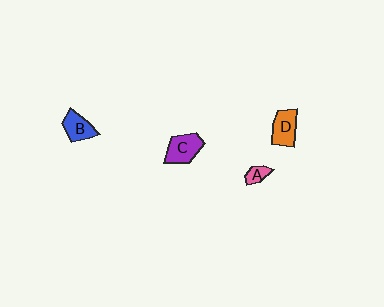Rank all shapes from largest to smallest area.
From largest to smallest: C (purple), D (orange), B (blue), A (pink).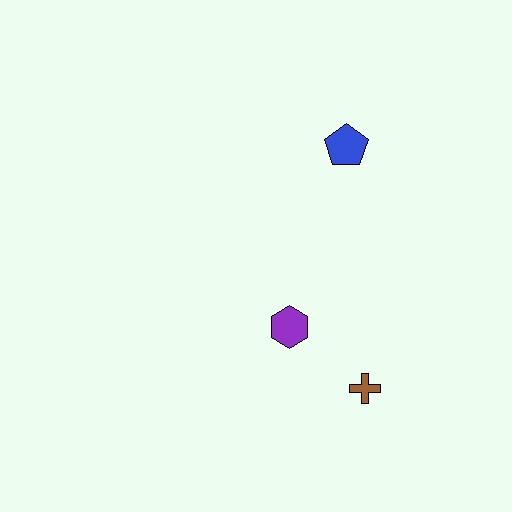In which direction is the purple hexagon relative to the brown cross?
The purple hexagon is to the left of the brown cross.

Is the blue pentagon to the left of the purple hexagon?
No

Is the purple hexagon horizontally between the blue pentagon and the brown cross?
No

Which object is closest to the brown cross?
The purple hexagon is closest to the brown cross.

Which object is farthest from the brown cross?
The blue pentagon is farthest from the brown cross.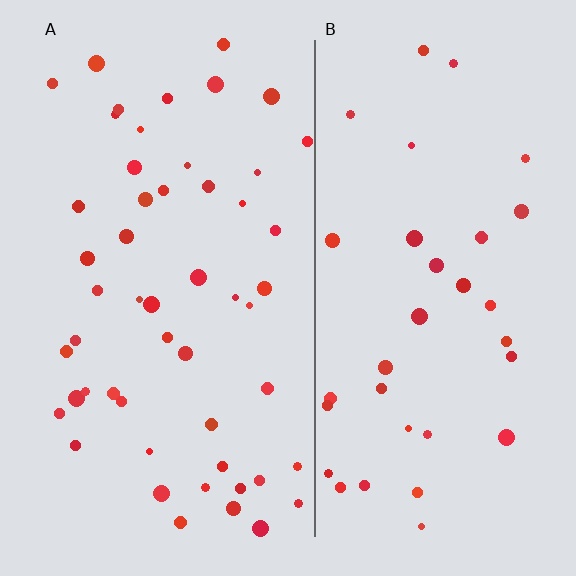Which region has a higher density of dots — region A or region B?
A (the left).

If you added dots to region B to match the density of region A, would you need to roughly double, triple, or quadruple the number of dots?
Approximately double.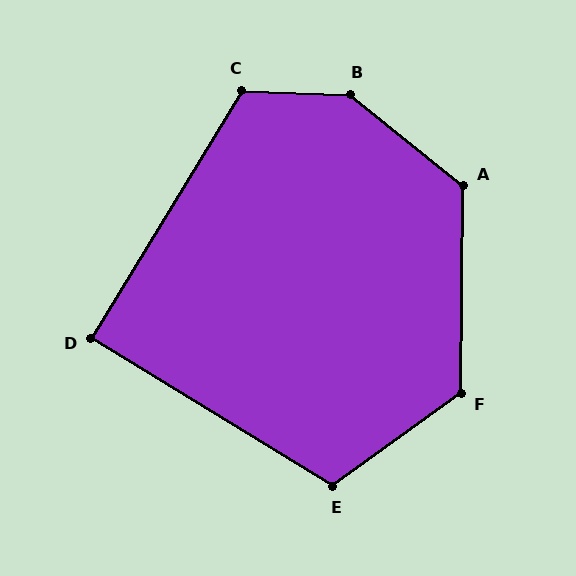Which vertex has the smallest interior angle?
D, at approximately 90 degrees.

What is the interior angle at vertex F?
Approximately 126 degrees (obtuse).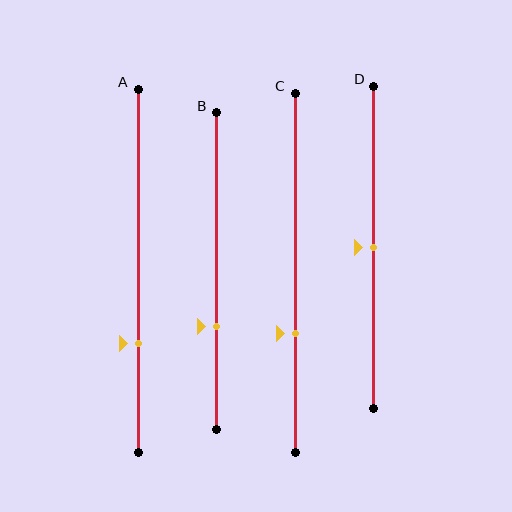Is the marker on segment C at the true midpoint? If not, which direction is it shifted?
No, the marker on segment C is shifted downward by about 17% of the segment length.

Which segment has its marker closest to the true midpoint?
Segment D has its marker closest to the true midpoint.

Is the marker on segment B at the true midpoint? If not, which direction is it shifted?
No, the marker on segment B is shifted downward by about 17% of the segment length.